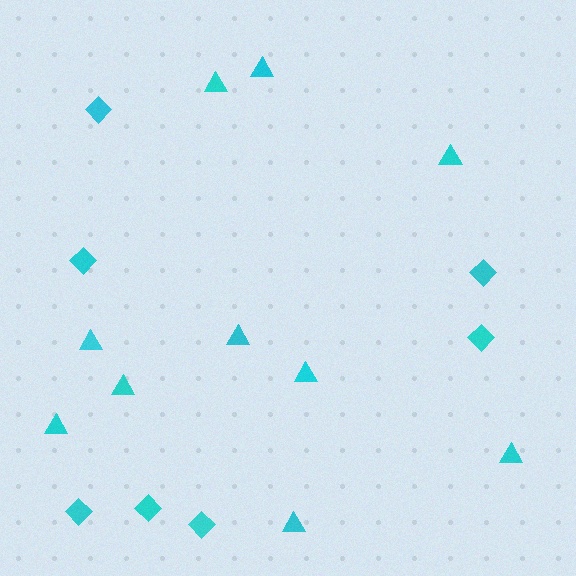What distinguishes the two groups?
There are 2 groups: one group of diamonds (7) and one group of triangles (10).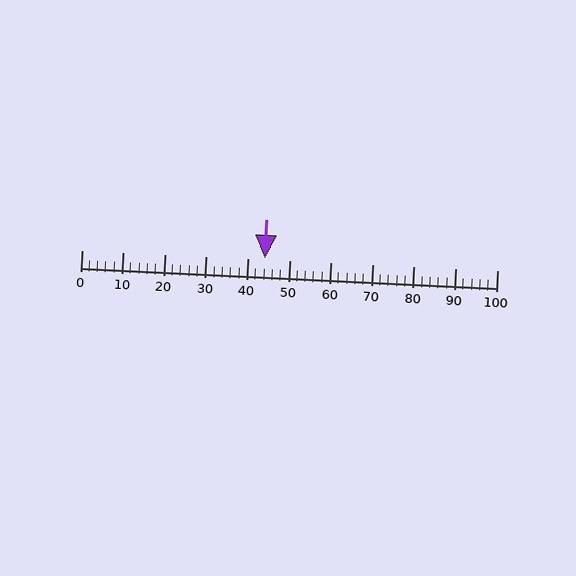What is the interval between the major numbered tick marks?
The major tick marks are spaced 10 units apart.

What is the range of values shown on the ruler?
The ruler shows values from 0 to 100.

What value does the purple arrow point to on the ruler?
The purple arrow points to approximately 44.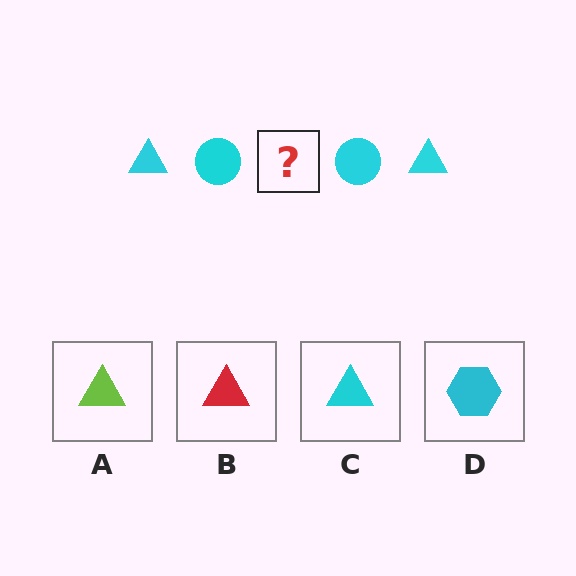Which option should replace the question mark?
Option C.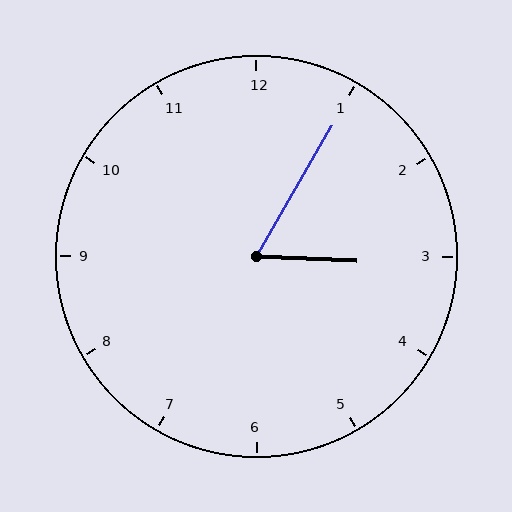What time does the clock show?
3:05.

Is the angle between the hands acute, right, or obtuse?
It is acute.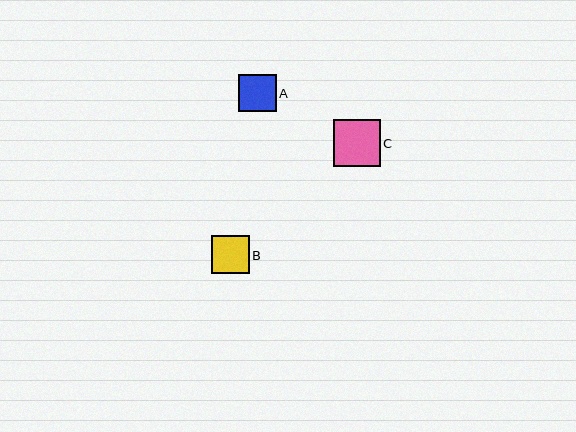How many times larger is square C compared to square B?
Square C is approximately 1.2 times the size of square B.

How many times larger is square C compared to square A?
Square C is approximately 1.2 times the size of square A.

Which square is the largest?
Square C is the largest with a size of approximately 47 pixels.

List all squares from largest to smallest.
From largest to smallest: C, B, A.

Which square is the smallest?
Square A is the smallest with a size of approximately 37 pixels.